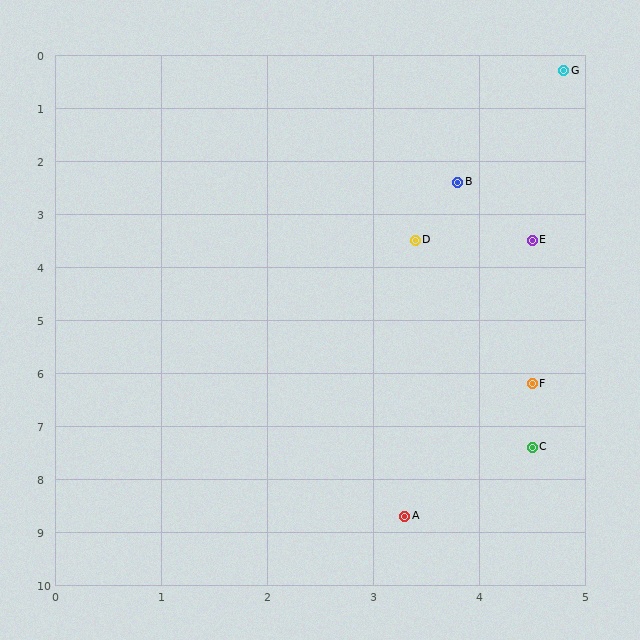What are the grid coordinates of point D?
Point D is at approximately (3.4, 3.5).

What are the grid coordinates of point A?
Point A is at approximately (3.3, 8.7).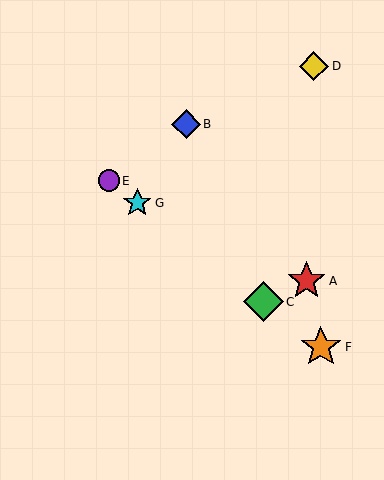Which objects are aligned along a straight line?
Objects C, E, F, G are aligned along a straight line.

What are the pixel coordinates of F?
Object F is at (321, 347).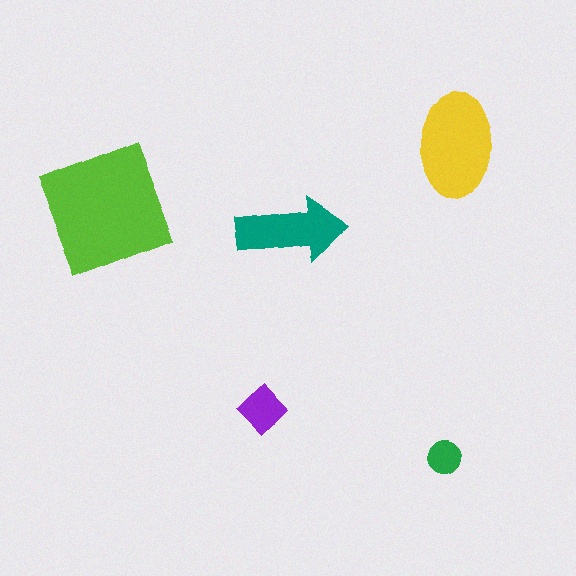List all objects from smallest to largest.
The green circle, the purple diamond, the teal arrow, the yellow ellipse, the lime square.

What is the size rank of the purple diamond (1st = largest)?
4th.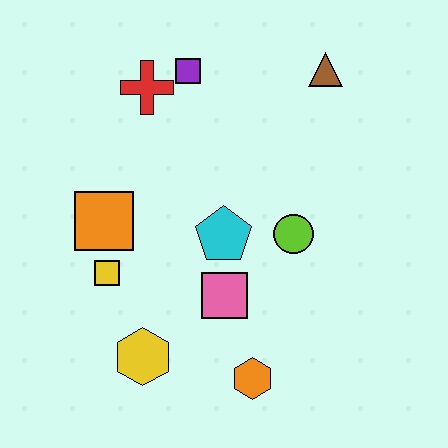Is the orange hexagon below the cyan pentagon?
Yes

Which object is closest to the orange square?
The yellow square is closest to the orange square.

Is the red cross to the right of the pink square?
No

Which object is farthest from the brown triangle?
The yellow hexagon is farthest from the brown triangle.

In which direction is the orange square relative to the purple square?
The orange square is below the purple square.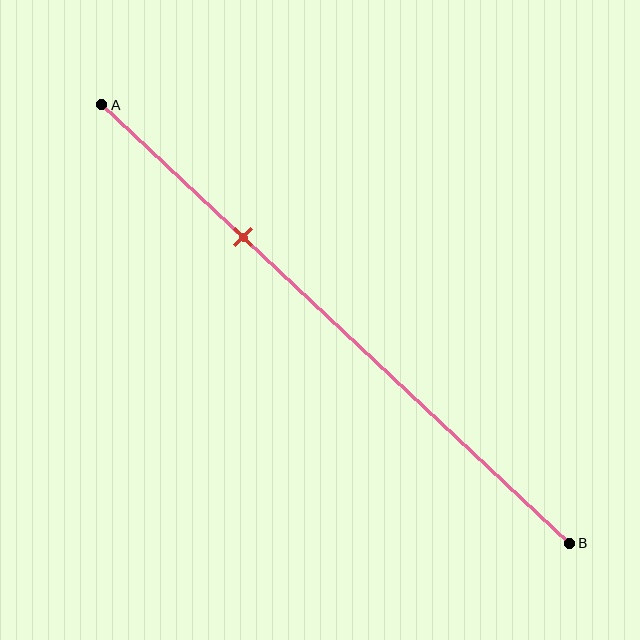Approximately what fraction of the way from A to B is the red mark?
The red mark is approximately 30% of the way from A to B.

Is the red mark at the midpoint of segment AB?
No, the mark is at about 30% from A, not at the 50% midpoint.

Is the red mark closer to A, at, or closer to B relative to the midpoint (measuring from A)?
The red mark is closer to point A than the midpoint of segment AB.